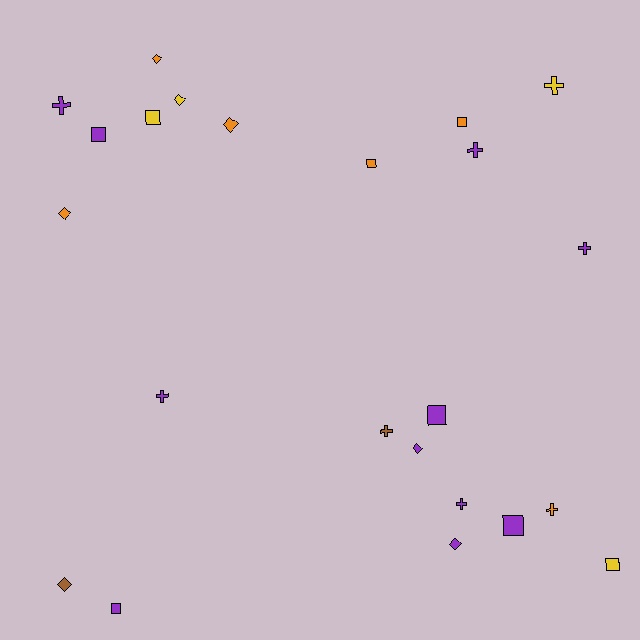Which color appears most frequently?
Purple, with 11 objects.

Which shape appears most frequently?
Square, with 8 objects.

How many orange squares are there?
There are 2 orange squares.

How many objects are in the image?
There are 23 objects.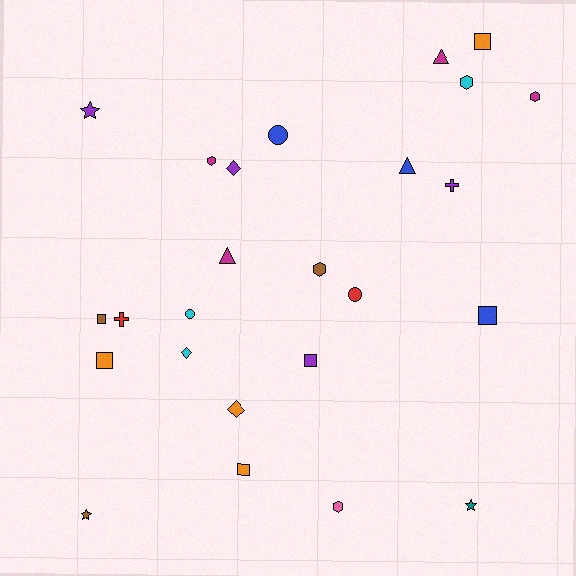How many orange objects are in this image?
There are 4 orange objects.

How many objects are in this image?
There are 25 objects.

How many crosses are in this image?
There are 2 crosses.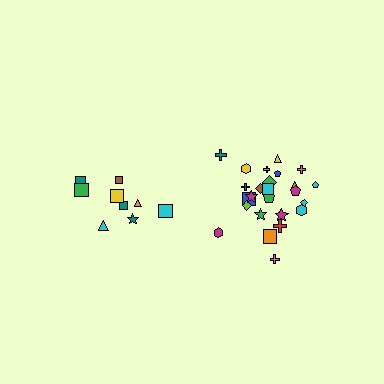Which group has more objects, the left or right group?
The right group.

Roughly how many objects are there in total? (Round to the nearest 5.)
Roughly 35 objects in total.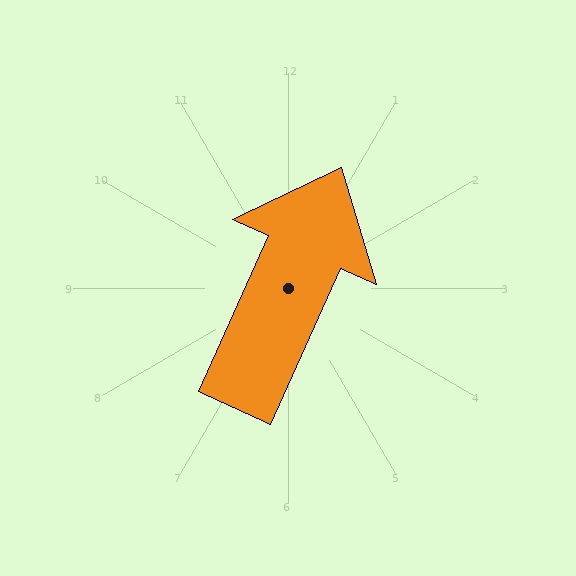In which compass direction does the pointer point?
Northeast.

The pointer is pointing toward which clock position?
Roughly 1 o'clock.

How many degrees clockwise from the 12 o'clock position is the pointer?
Approximately 24 degrees.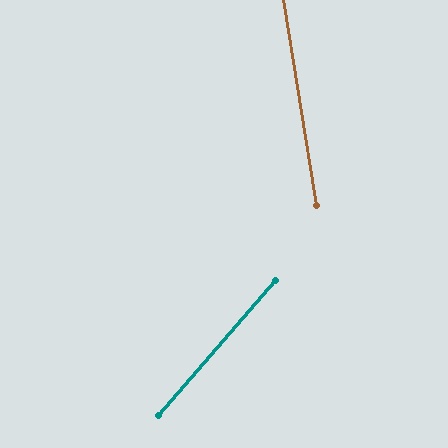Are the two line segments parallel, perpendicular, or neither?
Neither parallel nor perpendicular — they differ by about 50°.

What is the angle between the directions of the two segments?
Approximately 50 degrees.